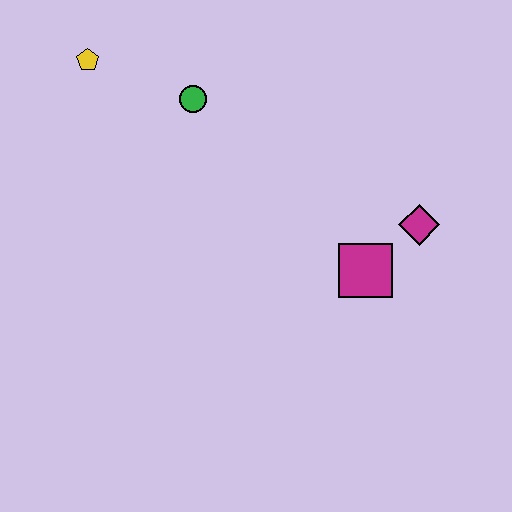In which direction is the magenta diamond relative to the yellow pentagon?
The magenta diamond is to the right of the yellow pentagon.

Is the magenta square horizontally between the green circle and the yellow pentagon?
No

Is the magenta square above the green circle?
No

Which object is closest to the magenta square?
The magenta diamond is closest to the magenta square.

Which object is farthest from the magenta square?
The yellow pentagon is farthest from the magenta square.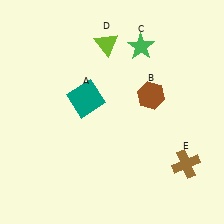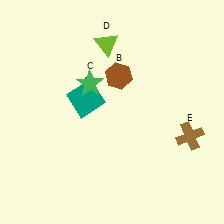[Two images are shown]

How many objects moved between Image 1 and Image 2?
3 objects moved between the two images.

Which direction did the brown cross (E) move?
The brown cross (E) moved up.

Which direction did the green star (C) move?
The green star (C) moved left.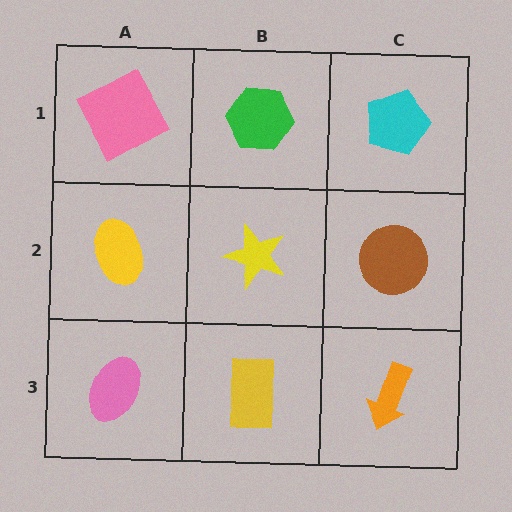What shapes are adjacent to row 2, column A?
A pink square (row 1, column A), a pink ellipse (row 3, column A), a yellow star (row 2, column B).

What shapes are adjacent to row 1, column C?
A brown circle (row 2, column C), a green hexagon (row 1, column B).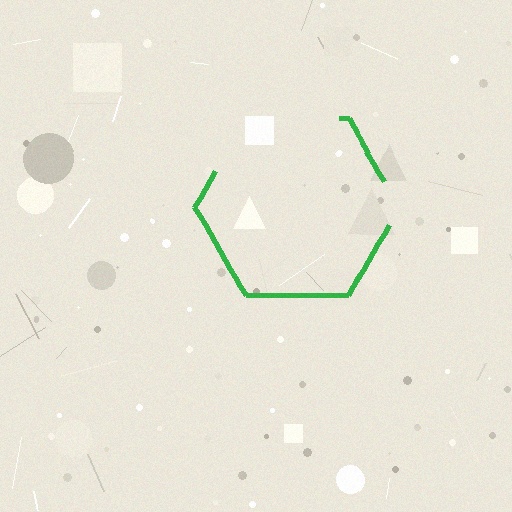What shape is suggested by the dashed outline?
The dashed outline suggests a hexagon.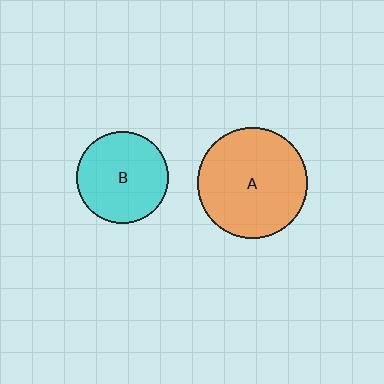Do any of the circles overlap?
No, none of the circles overlap.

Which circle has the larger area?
Circle A (orange).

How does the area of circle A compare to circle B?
Approximately 1.4 times.